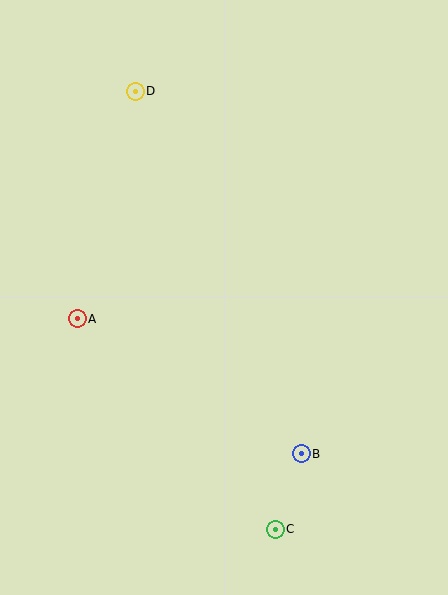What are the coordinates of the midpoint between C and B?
The midpoint between C and B is at (288, 492).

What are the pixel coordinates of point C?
Point C is at (275, 529).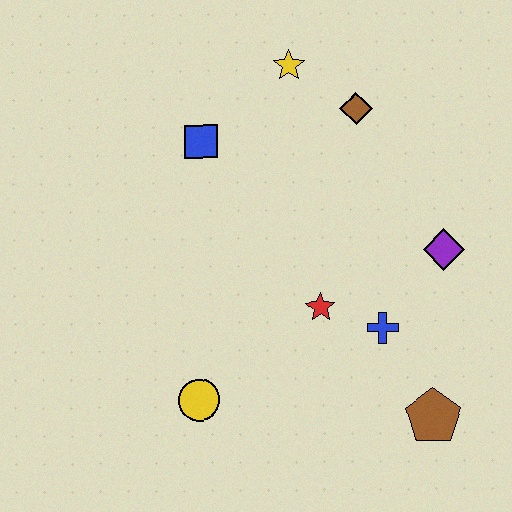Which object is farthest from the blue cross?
The yellow star is farthest from the blue cross.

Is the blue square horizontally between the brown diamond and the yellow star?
No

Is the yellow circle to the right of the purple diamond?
No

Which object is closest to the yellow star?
The brown diamond is closest to the yellow star.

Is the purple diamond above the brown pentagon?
Yes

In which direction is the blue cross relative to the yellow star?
The blue cross is below the yellow star.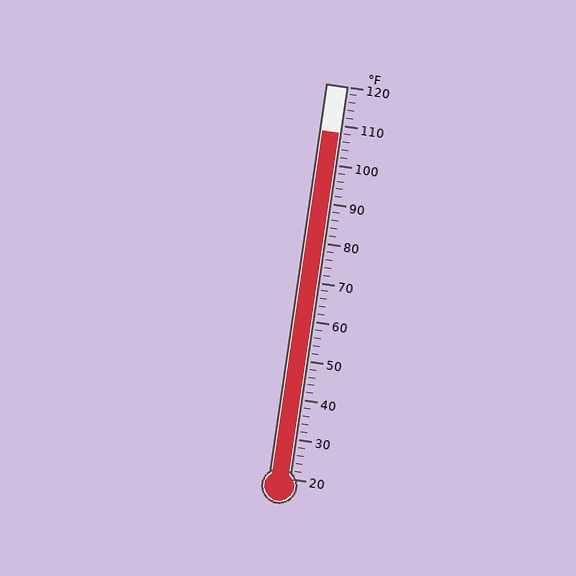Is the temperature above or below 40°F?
The temperature is above 40°F.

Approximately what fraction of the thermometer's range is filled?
The thermometer is filled to approximately 90% of its range.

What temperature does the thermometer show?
The thermometer shows approximately 108°F.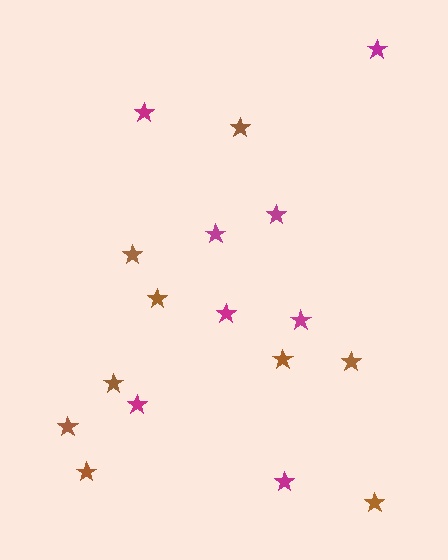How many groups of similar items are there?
There are 2 groups: one group of magenta stars (8) and one group of brown stars (9).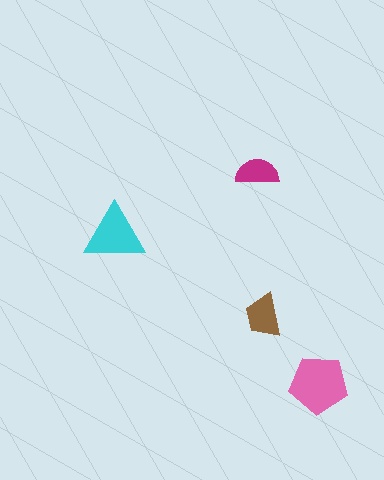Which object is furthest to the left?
The cyan triangle is leftmost.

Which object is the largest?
The pink pentagon.